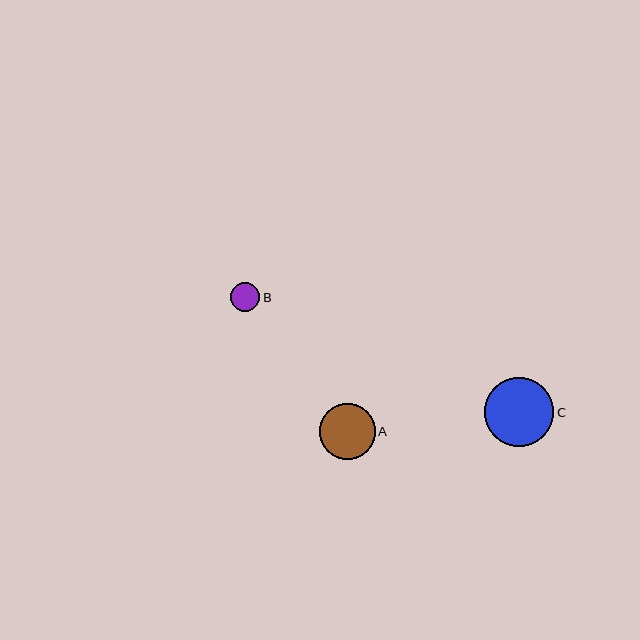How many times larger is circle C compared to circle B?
Circle C is approximately 2.4 times the size of circle B.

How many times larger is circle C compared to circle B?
Circle C is approximately 2.4 times the size of circle B.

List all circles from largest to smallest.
From largest to smallest: C, A, B.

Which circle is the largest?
Circle C is the largest with a size of approximately 69 pixels.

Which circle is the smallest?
Circle B is the smallest with a size of approximately 29 pixels.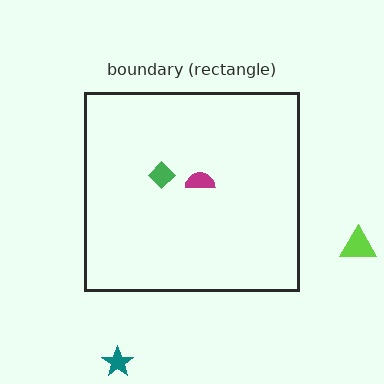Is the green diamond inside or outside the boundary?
Inside.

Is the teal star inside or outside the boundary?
Outside.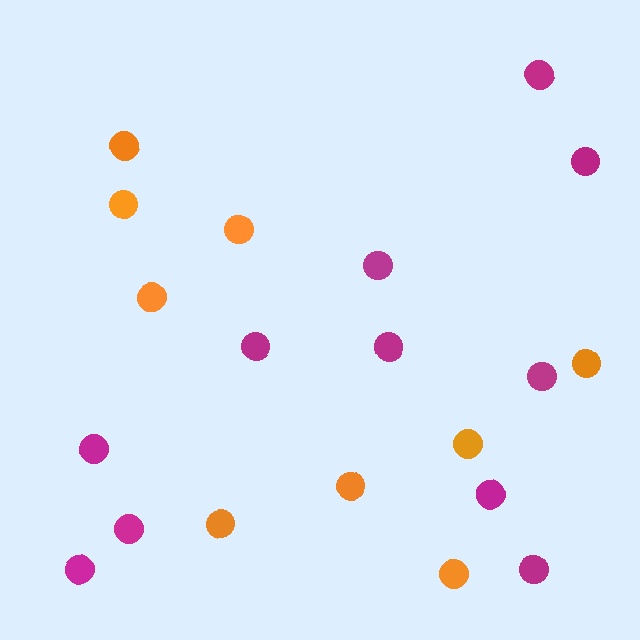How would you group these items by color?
There are 2 groups: one group of orange circles (9) and one group of magenta circles (11).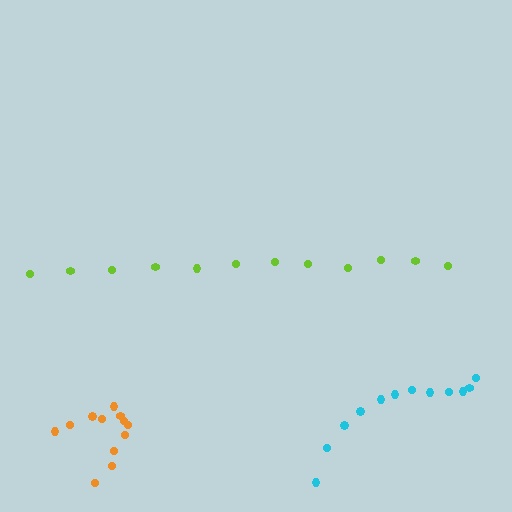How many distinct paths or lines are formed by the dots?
There are 3 distinct paths.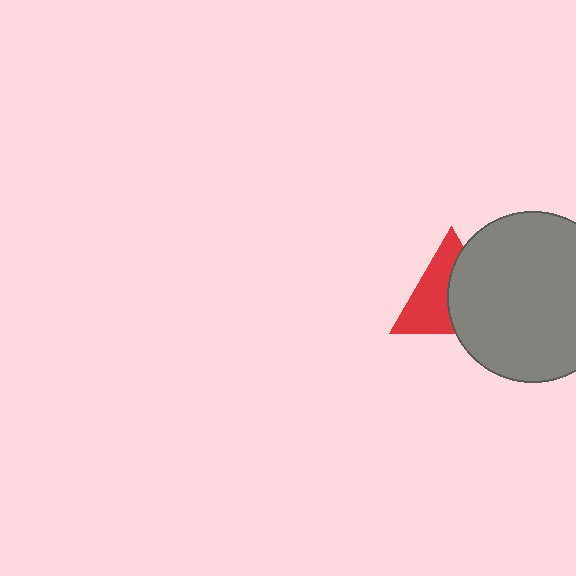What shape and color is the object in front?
The object in front is a gray circle.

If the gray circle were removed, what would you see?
You would see the complete red triangle.